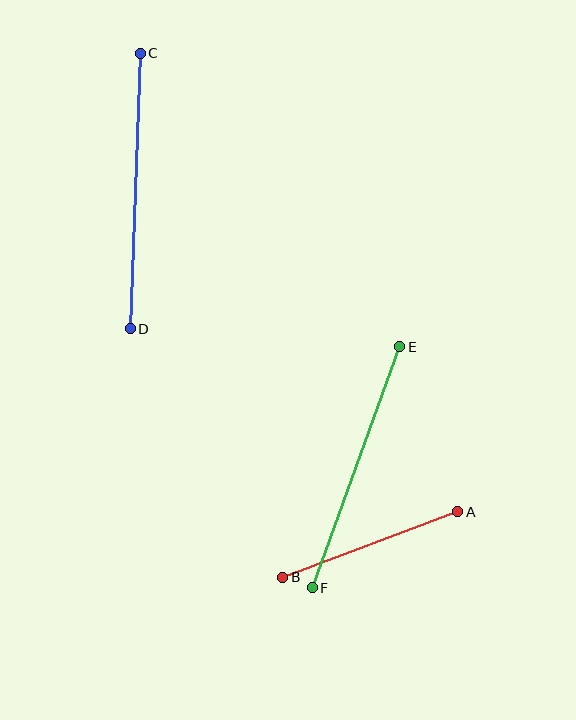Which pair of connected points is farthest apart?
Points C and D are farthest apart.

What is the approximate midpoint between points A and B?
The midpoint is at approximately (370, 545) pixels.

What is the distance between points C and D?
The distance is approximately 276 pixels.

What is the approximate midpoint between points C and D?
The midpoint is at approximately (135, 191) pixels.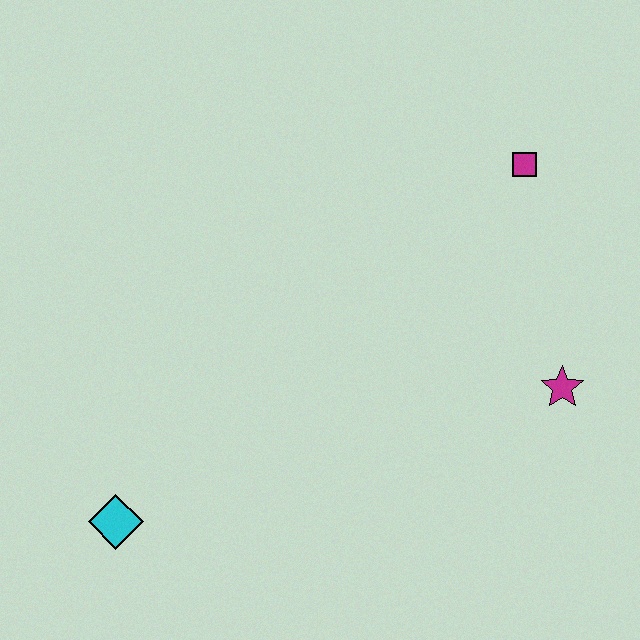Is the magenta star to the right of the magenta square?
Yes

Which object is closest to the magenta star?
The magenta square is closest to the magenta star.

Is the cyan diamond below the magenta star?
Yes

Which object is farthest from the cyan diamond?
The magenta square is farthest from the cyan diamond.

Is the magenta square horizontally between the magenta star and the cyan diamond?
Yes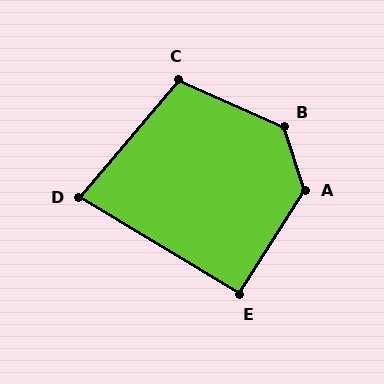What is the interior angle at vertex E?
Approximately 91 degrees (approximately right).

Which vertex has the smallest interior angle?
D, at approximately 81 degrees.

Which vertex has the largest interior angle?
B, at approximately 132 degrees.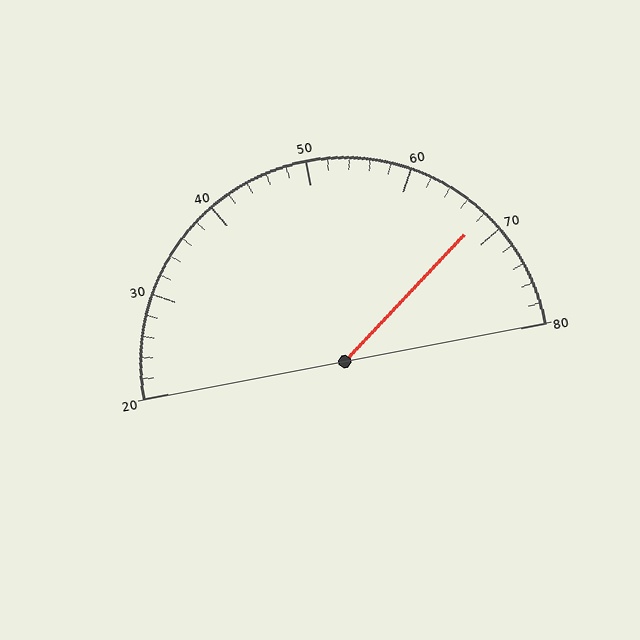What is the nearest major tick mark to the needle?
The nearest major tick mark is 70.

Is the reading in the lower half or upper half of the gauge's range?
The reading is in the upper half of the range (20 to 80).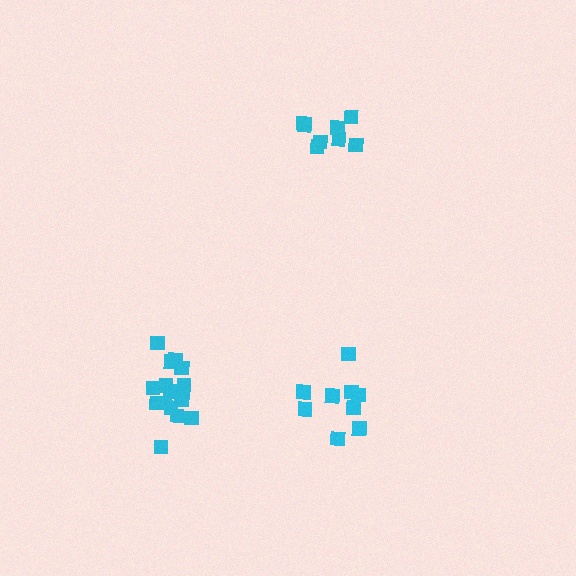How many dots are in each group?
Group 1: 9 dots, Group 2: 9 dots, Group 3: 15 dots (33 total).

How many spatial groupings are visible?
There are 3 spatial groupings.